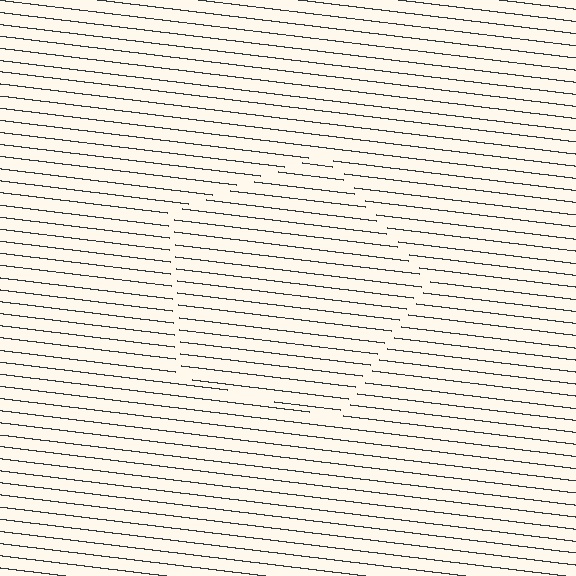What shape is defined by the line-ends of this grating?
An illusory pentagon. The interior of the shape contains the same grating, shifted by half a period — the contour is defined by the phase discontinuity where line-ends from the inner and outer gratings abut.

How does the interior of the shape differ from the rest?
The interior of the shape contains the same grating, shifted by half a period — the contour is defined by the phase discontinuity where line-ends from the inner and outer gratings abut.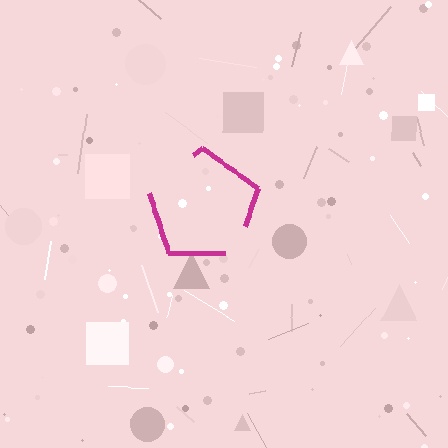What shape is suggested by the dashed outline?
The dashed outline suggests a pentagon.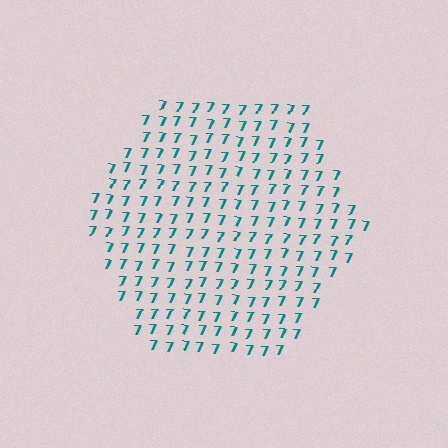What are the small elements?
The small elements are digit 7's.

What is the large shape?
The large shape is a hexagon.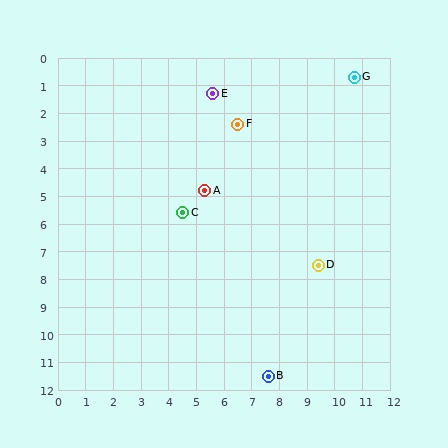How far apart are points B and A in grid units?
Points B and A are about 7.1 grid units apart.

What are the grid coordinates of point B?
Point B is at approximately (7.6, 11.5).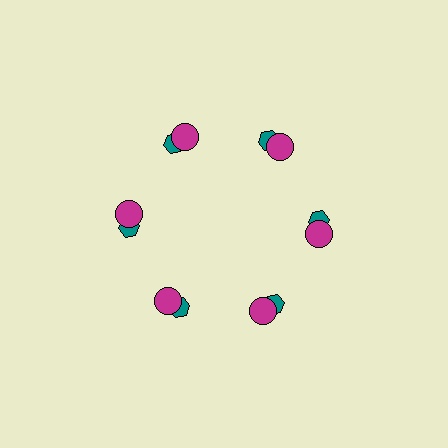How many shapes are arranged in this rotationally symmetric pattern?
There are 12 shapes, arranged in 6 groups of 2.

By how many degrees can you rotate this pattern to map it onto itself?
The pattern maps onto itself every 60 degrees of rotation.